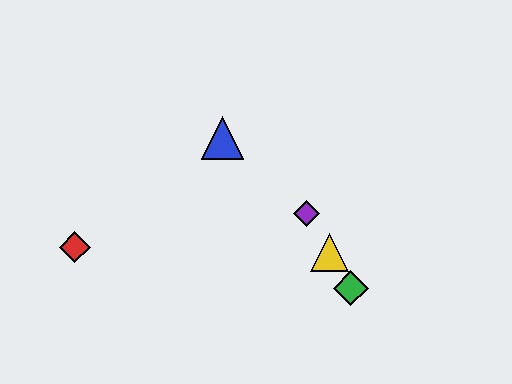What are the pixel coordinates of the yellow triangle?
The yellow triangle is at (329, 252).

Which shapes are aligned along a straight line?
The green diamond, the yellow triangle, the purple diamond are aligned along a straight line.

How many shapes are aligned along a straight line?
3 shapes (the green diamond, the yellow triangle, the purple diamond) are aligned along a straight line.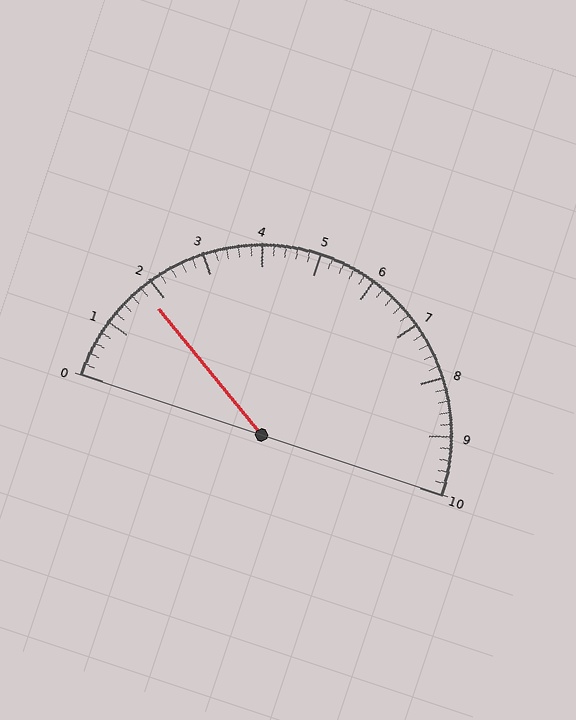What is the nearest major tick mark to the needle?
The nearest major tick mark is 2.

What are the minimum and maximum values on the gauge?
The gauge ranges from 0 to 10.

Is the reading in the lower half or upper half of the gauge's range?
The reading is in the lower half of the range (0 to 10).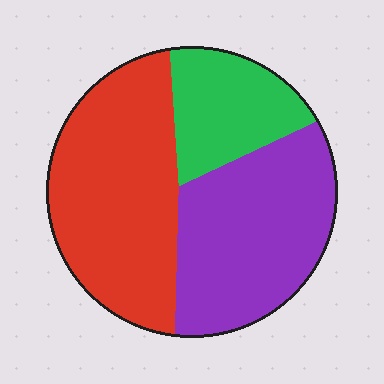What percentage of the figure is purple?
Purple covers about 40% of the figure.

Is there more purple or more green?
Purple.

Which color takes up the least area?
Green, at roughly 20%.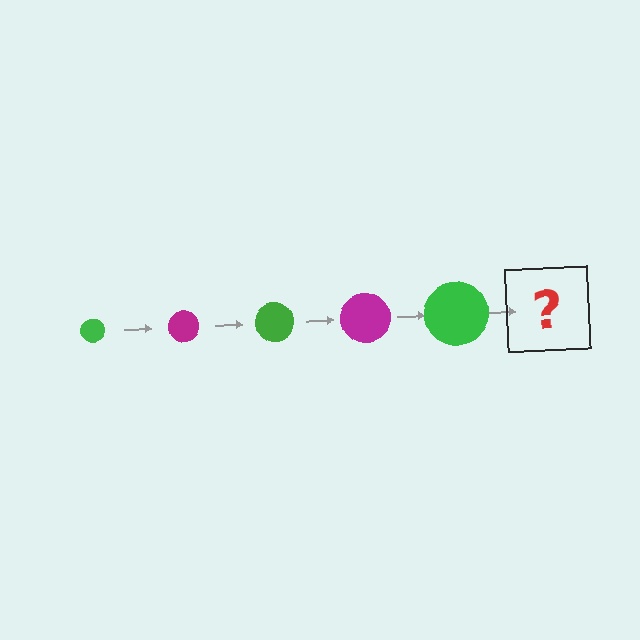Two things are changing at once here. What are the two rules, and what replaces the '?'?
The two rules are that the circle grows larger each step and the color cycles through green and magenta. The '?' should be a magenta circle, larger than the previous one.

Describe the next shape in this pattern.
It should be a magenta circle, larger than the previous one.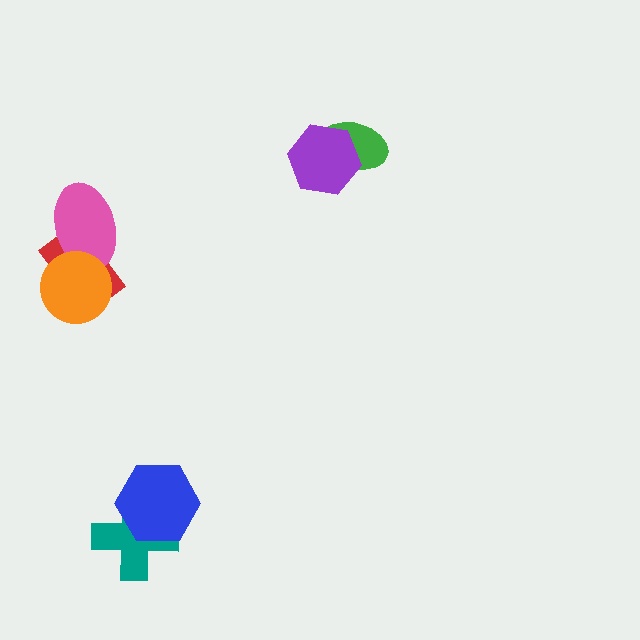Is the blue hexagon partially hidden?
No, no other shape covers it.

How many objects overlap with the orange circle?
2 objects overlap with the orange circle.